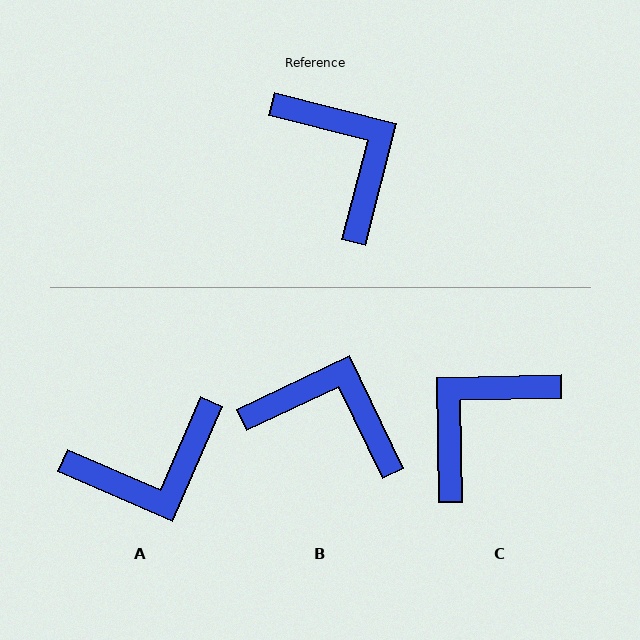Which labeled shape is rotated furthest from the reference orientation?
C, about 106 degrees away.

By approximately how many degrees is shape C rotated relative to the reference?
Approximately 106 degrees counter-clockwise.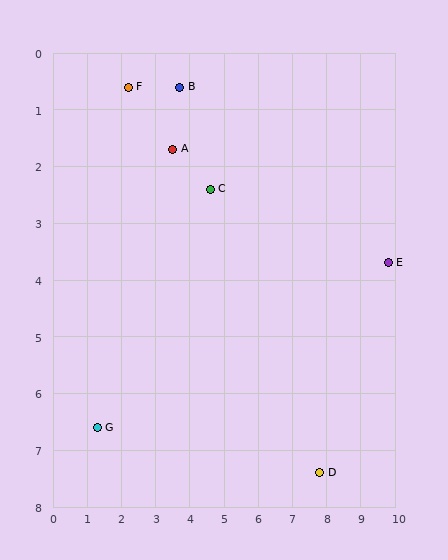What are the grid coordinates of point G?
Point G is at approximately (1.3, 6.6).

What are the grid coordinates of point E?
Point E is at approximately (9.8, 3.7).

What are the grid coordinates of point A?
Point A is at approximately (3.5, 1.7).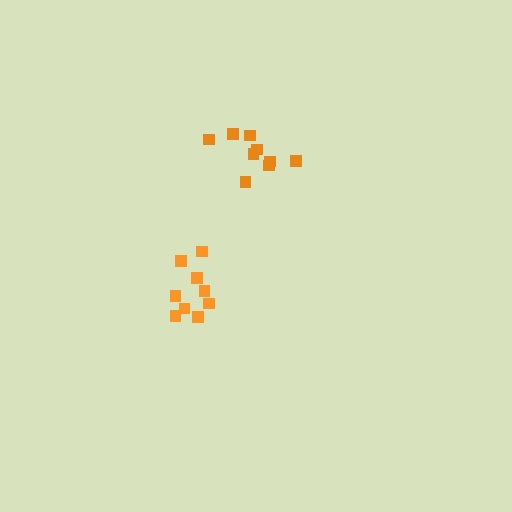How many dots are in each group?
Group 1: 9 dots, Group 2: 9 dots (18 total).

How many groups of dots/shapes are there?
There are 2 groups.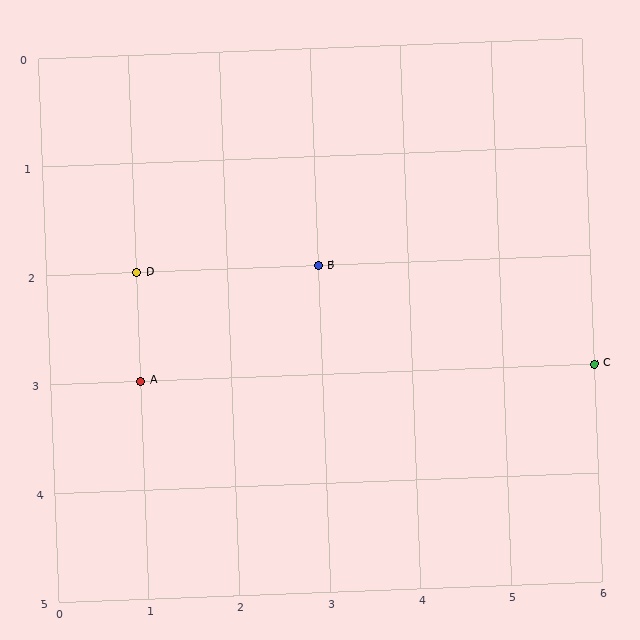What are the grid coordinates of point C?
Point C is at grid coordinates (6, 3).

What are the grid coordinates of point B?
Point B is at grid coordinates (3, 2).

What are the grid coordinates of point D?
Point D is at grid coordinates (1, 2).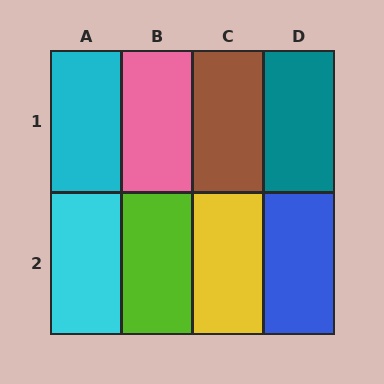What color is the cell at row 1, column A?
Cyan.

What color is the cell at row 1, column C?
Brown.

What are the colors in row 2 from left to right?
Cyan, lime, yellow, blue.